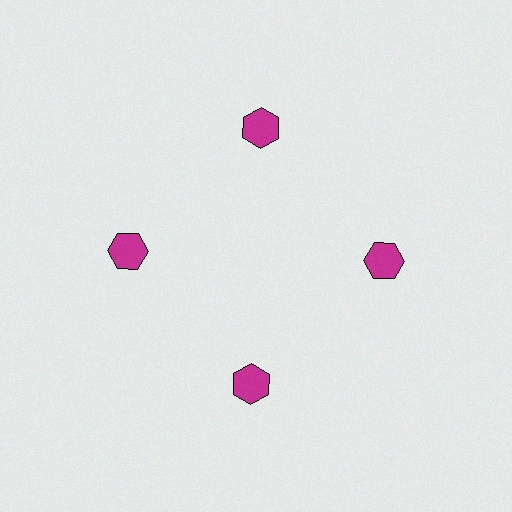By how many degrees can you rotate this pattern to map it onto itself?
The pattern maps onto itself every 90 degrees of rotation.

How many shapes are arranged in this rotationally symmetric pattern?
There are 4 shapes, arranged in 4 groups of 1.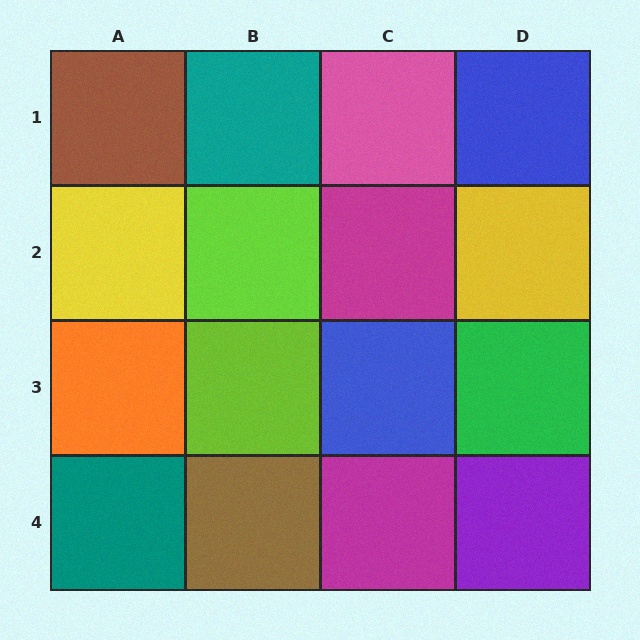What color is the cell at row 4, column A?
Teal.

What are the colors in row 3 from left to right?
Orange, lime, blue, green.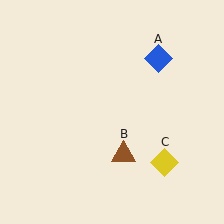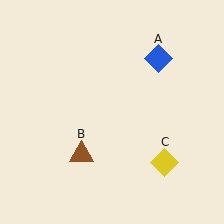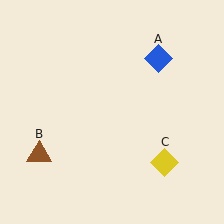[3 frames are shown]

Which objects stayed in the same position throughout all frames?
Blue diamond (object A) and yellow diamond (object C) remained stationary.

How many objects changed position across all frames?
1 object changed position: brown triangle (object B).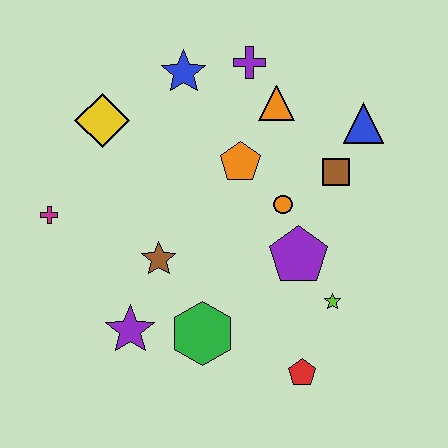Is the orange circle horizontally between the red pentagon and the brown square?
No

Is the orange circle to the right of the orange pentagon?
Yes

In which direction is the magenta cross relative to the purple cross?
The magenta cross is to the left of the purple cross.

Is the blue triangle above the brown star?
Yes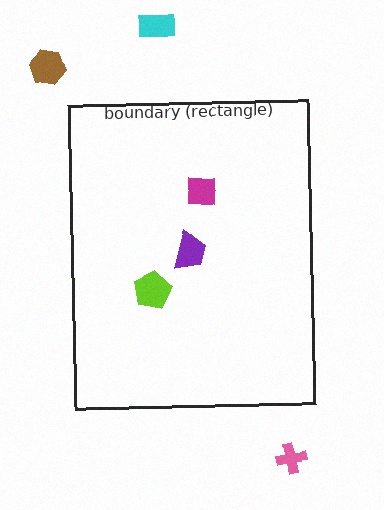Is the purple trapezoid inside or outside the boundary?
Inside.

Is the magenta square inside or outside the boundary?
Inside.